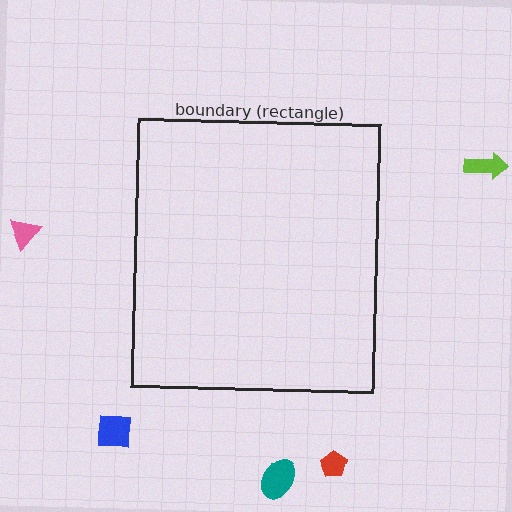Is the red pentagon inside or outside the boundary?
Outside.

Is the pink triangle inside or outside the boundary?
Outside.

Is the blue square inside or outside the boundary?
Outside.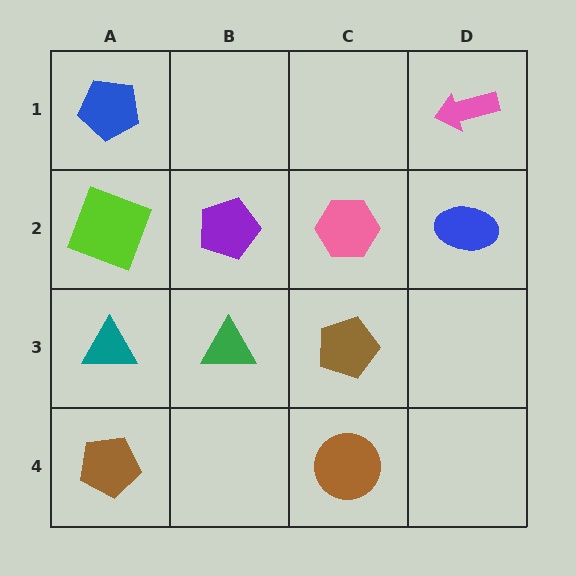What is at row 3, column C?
A brown pentagon.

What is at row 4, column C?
A brown circle.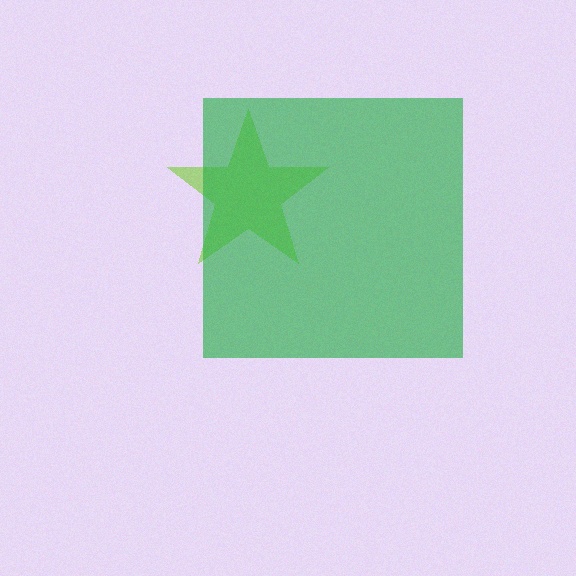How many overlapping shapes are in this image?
There are 2 overlapping shapes in the image.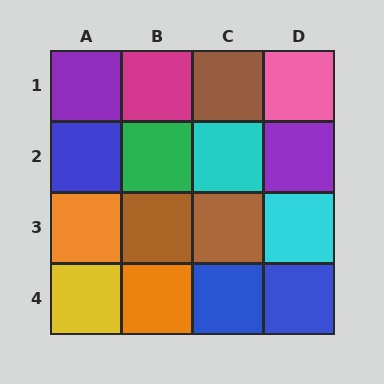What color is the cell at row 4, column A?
Yellow.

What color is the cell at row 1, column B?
Magenta.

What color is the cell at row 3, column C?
Brown.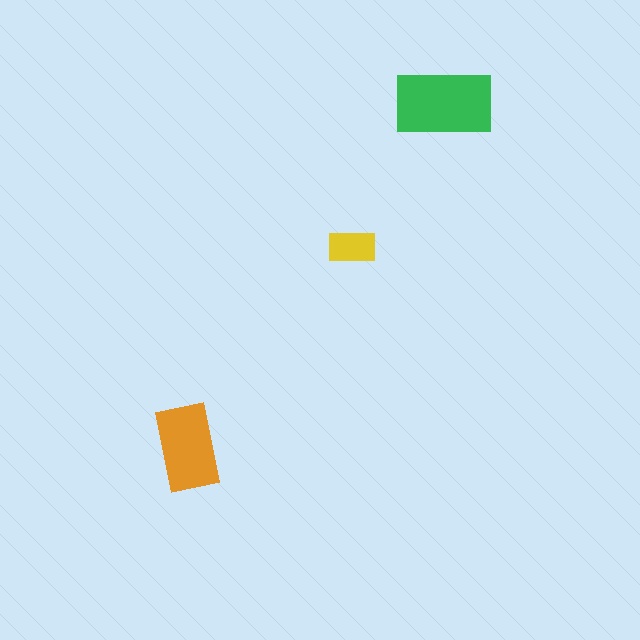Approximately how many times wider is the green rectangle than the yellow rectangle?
About 2 times wider.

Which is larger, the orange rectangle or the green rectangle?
The green one.